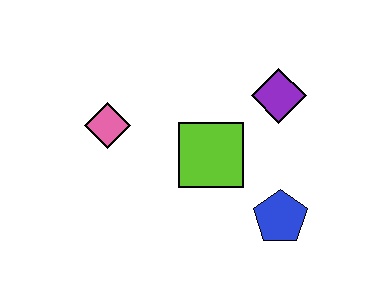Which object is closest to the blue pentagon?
The lime square is closest to the blue pentagon.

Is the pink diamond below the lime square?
No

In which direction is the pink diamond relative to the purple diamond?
The pink diamond is to the left of the purple diamond.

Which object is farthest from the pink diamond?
The blue pentagon is farthest from the pink diamond.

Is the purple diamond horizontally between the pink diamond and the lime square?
No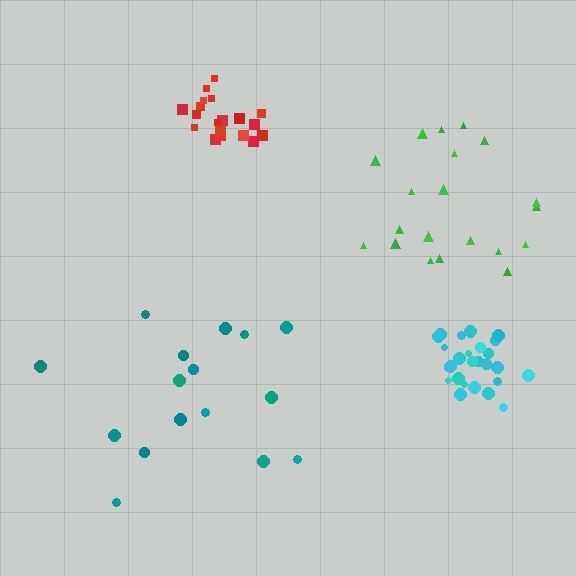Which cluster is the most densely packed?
Cyan.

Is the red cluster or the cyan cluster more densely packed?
Cyan.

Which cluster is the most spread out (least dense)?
Green.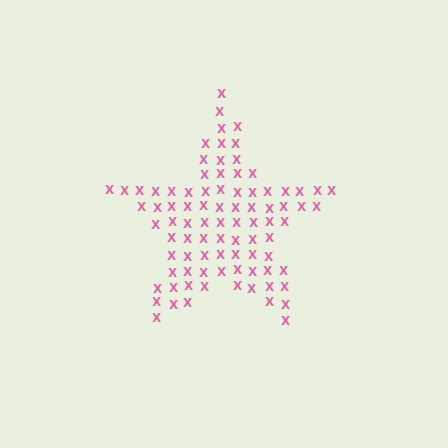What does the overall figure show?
The overall figure shows a star.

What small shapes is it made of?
It is made of small letter X's.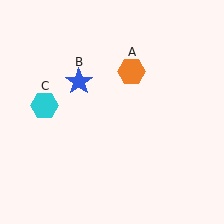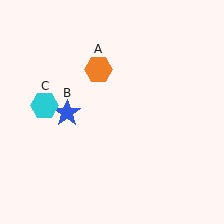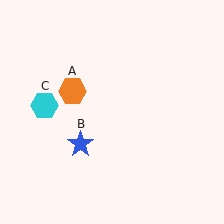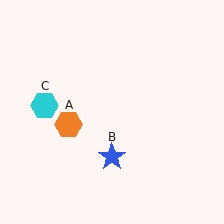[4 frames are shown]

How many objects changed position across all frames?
2 objects changed position: orange hexagon (object A), blue star (object B).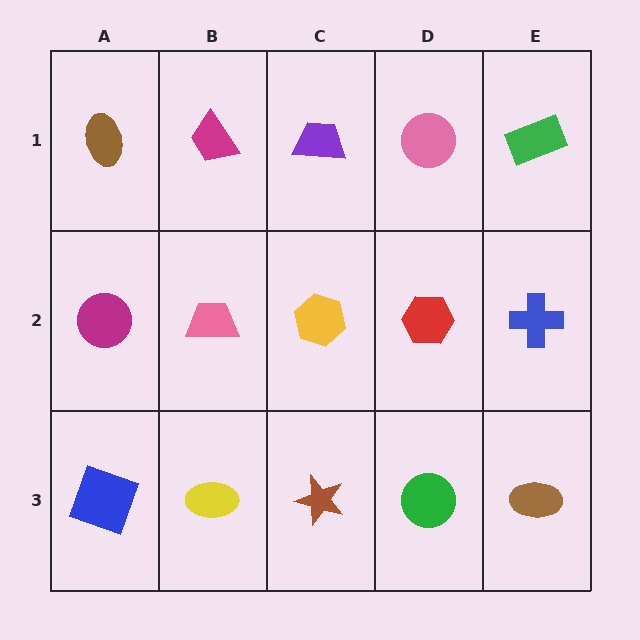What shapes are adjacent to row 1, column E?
A blue cross (row 2, column E), a pink circle (row 1, column D).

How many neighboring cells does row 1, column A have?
2.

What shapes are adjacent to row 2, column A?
A brown ellipse (row 1, column A), a blue square (row 3, column A), a pink trapezoid (row 2, column B).